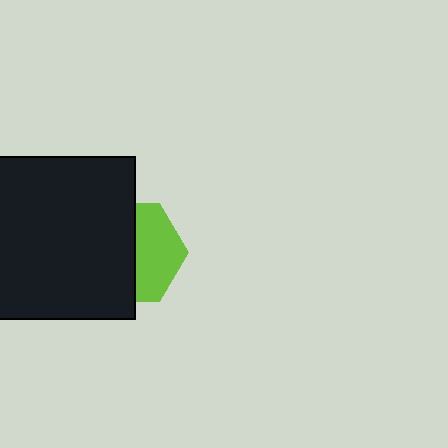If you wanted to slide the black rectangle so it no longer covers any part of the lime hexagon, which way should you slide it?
Slide it left — that is the most direct way to separate the two shapes.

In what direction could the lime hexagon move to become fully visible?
The lime hexagon could move right. That would shift it out from behind the black rectangle entirely.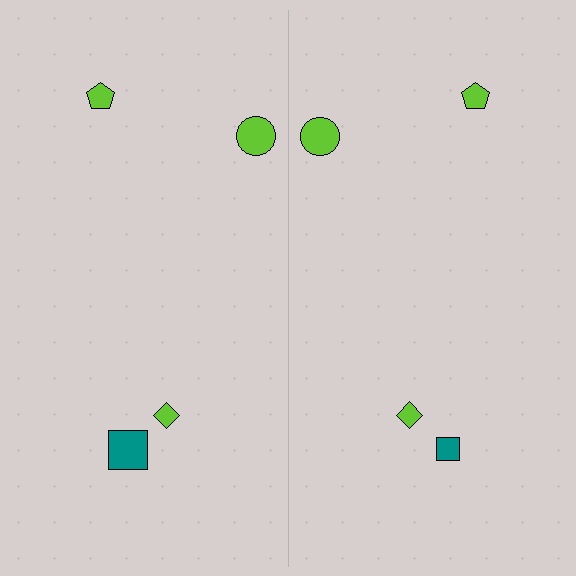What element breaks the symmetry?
The teal square on the right side has a different size than its mirror counterpart.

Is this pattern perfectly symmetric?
No, the pattern is not perfectly symmetric. The teal square on the right side has a different size than its mirror counterpart.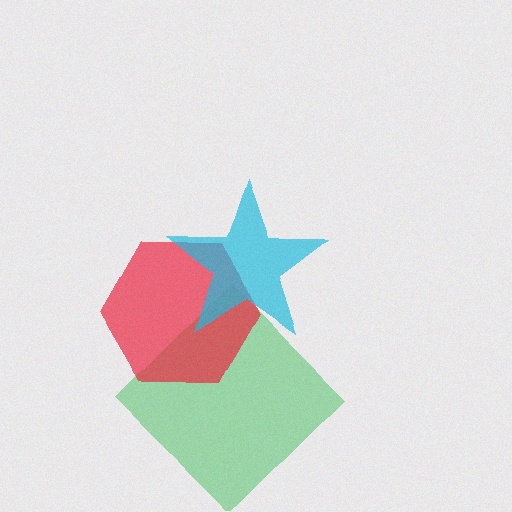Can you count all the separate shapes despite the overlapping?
Yes, there are 3 separate shapes.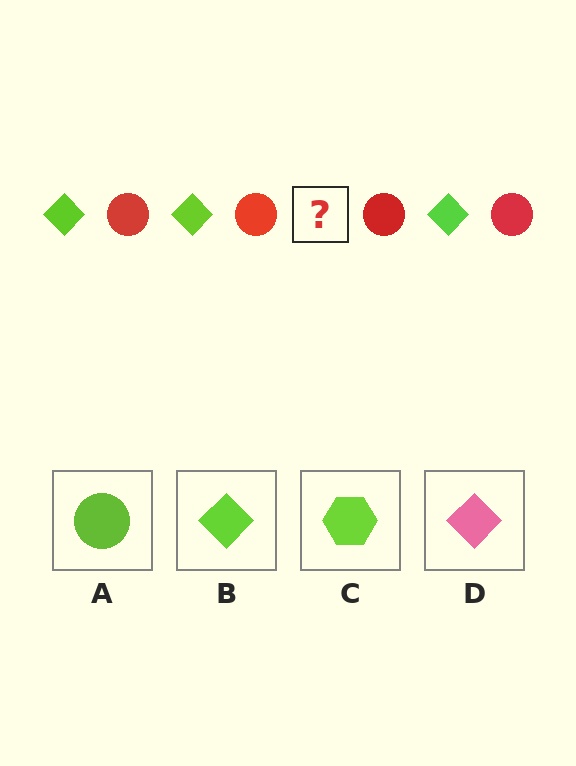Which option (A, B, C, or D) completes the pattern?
B.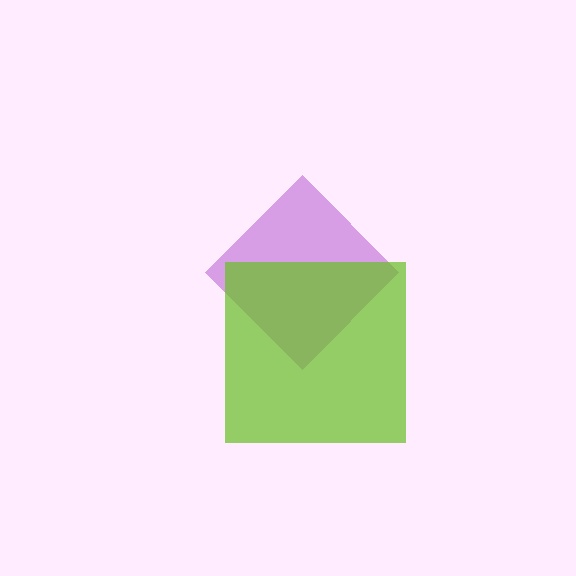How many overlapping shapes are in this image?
There are 2 overlapping shapes in the image.